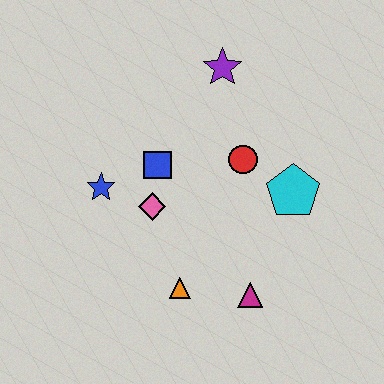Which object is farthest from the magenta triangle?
The purple star is farthest from the magenta triangle.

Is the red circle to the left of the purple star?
No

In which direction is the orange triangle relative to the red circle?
The orange triangle is below the red circle.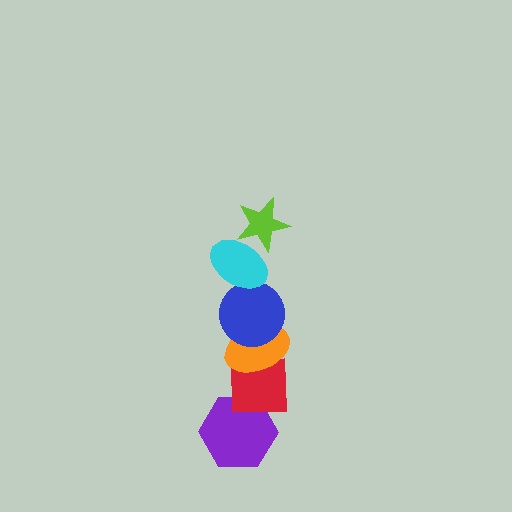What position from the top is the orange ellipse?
The orange ellipse is 4th from the top.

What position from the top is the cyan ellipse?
The cyan ellipse is 2nd from the top.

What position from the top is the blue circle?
The blue circle is 3rd from the top.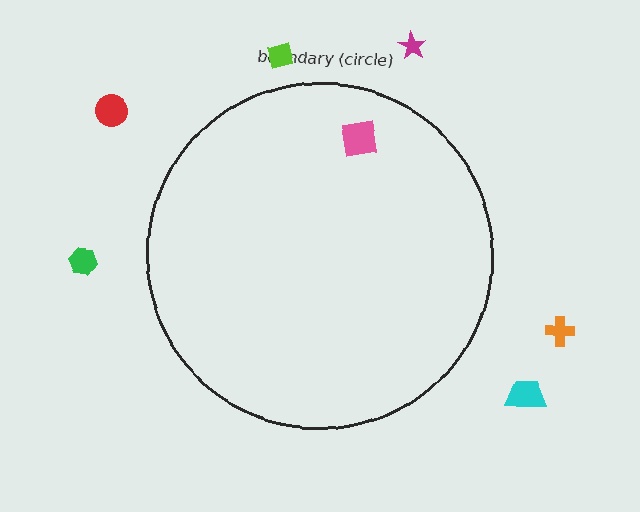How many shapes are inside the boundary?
1 inside, 6 outside.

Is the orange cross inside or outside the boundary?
Outside.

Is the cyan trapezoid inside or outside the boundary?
Outside.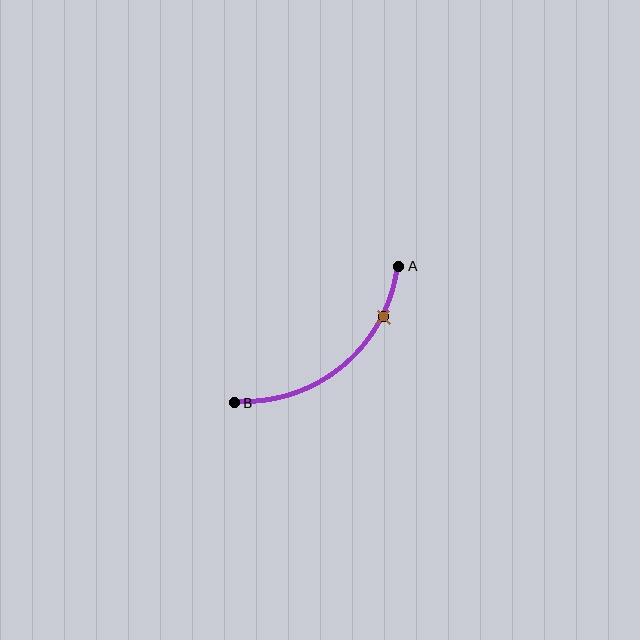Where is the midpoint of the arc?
The arc midpoint is the point on the curve farthest from the straight line joining A and B. It sits below and to the right of that line.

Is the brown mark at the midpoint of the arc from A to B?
No. The brown mark lies on the arc but is closer to endpoint A. The arc midpoint would be at the point on the curve equidistant along the arc from both A and B.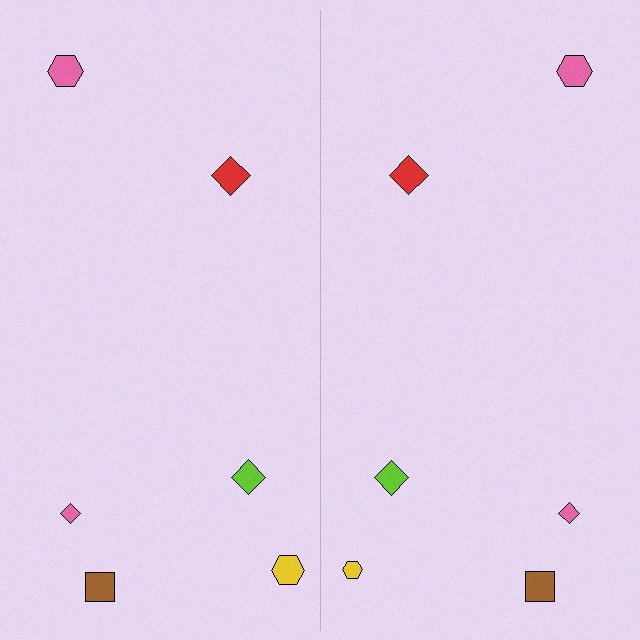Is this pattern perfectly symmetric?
No, the pattern is not perfectly symmetric. The yellow hexagon on the right side has a different size than its mirror counterpart.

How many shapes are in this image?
There are 12 shapes in this image.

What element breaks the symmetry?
The yellow hexagon on the right side has a different size than its mirror counterpart.